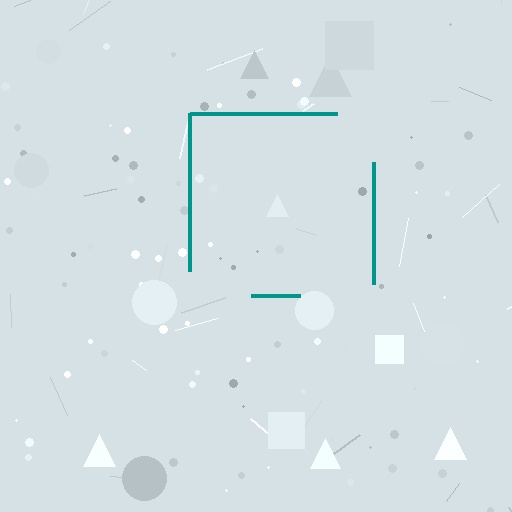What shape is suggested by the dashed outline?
The dashed outline suggests a square.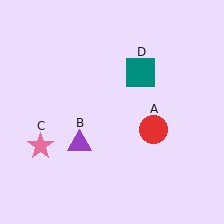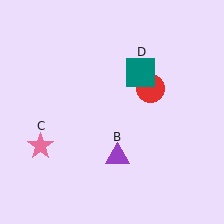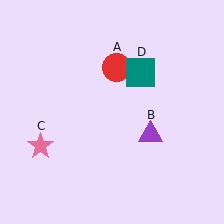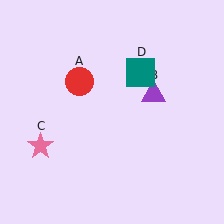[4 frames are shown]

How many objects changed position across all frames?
2 objects changed position: red circle (object A), purple triangle (object B).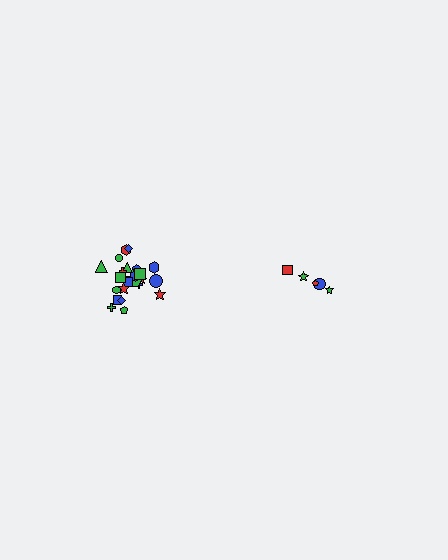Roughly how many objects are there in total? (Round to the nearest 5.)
Roughly 30 objects in total.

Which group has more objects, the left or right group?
The left group.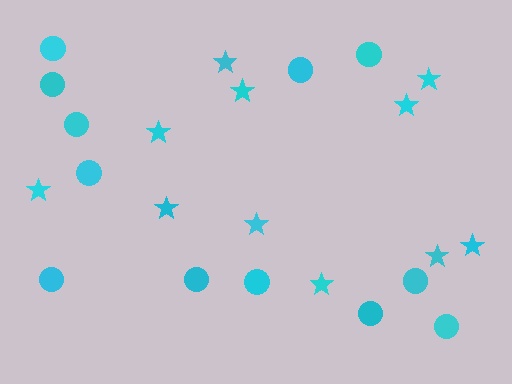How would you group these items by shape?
There are 2 groups: one group of circles (12) and one group of stars (11).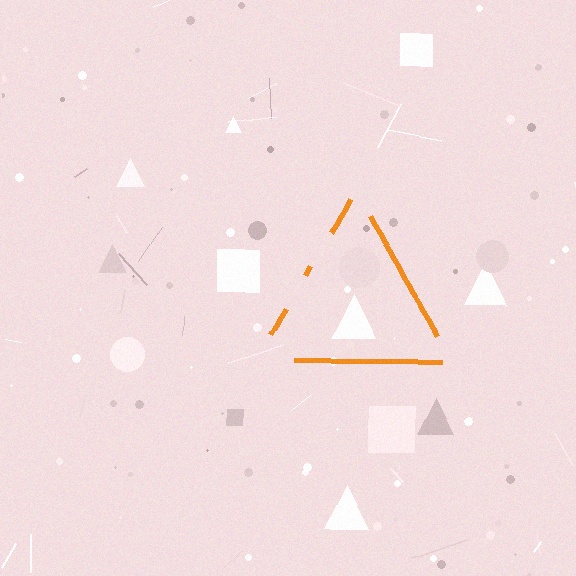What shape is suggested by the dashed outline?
The dashed outline suggests a triangle.